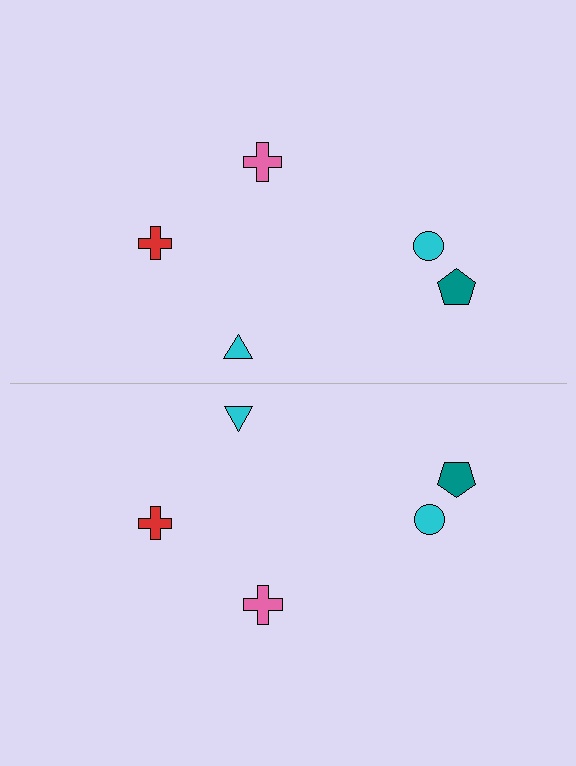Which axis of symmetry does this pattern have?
The pattern has a horizontal axis of symmetry running through the center of the image.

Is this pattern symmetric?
Yes, this pattern has bilateral (reflection) symmetry.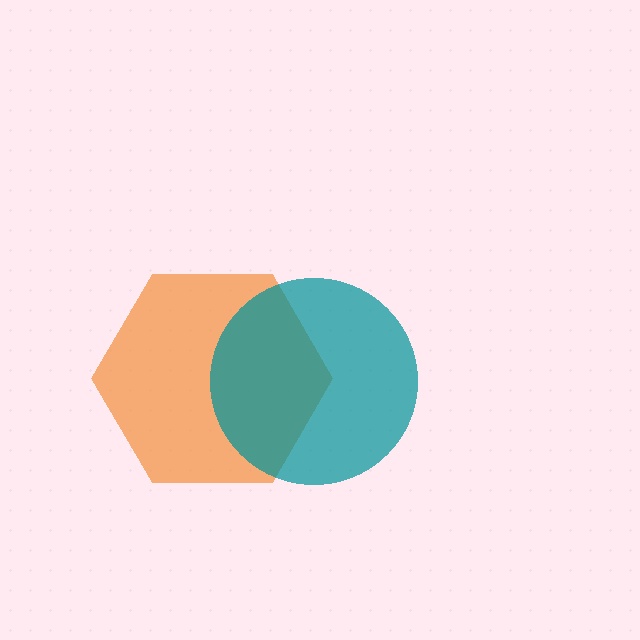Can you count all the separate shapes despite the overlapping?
Yes, there are 2 separate shapes.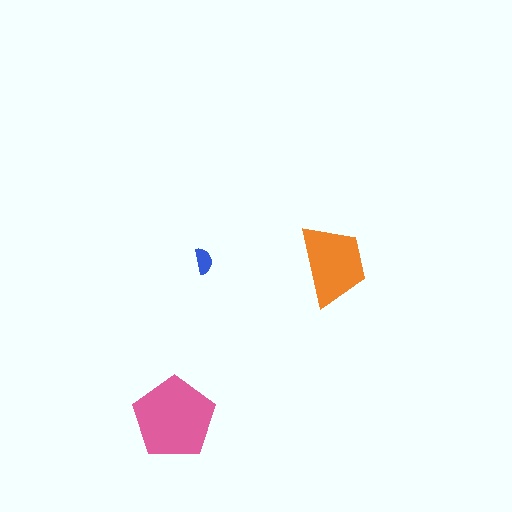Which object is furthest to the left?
The pink pentagon is leftmost.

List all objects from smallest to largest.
The blue semicircle, the orange trapezoid, the pink pentagon.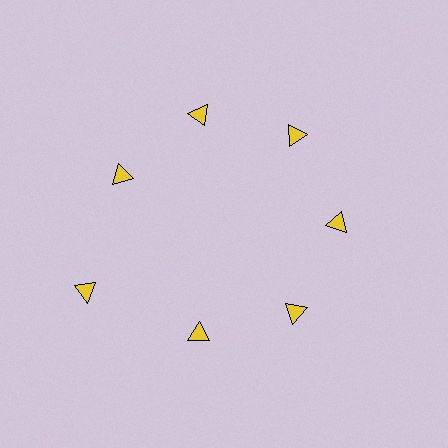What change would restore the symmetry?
The symmetry would be restored by moving it inward, back onto the ring so that all 7 triangles sit at equal angles and equal distance from the center.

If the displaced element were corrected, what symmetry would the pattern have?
It would have 7-fold rotational symmetry — the pattern would map onto itself every 51 degrees.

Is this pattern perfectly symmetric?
No. The 7 yellow triangles are arranged in a ring, but one element near the 8 o'clock position is pushed outward from the center, breaking the 7-fold rotational symmetry.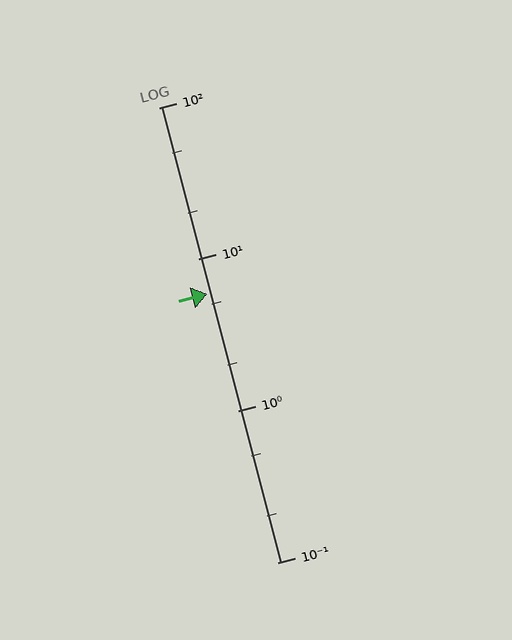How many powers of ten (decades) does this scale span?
The scale spans 3 decades, from 0.1 to 100.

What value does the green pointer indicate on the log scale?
The pointer indicates approximately 5.9.